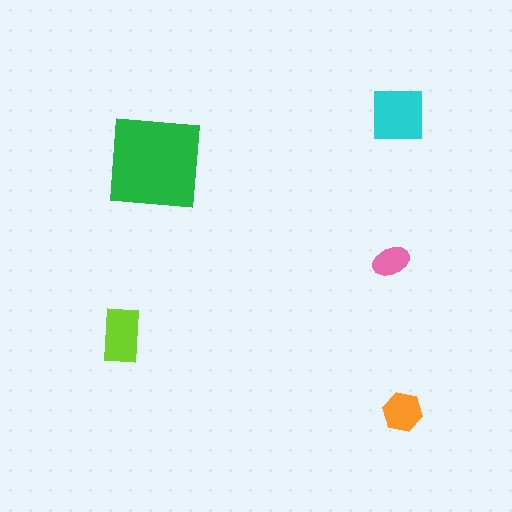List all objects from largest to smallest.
The green square, the cyan square, the lime rectangle, the orange hexagon, the pink ellipse.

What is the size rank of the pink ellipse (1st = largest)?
5th.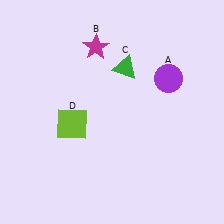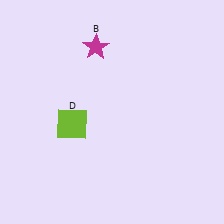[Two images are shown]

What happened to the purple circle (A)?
The purple circle (A) was removed in Image 2. It was in the top-right area of Image 1.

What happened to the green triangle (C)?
The green triangle (C) was removed in Image 2. It was in the top-right area of Image 1.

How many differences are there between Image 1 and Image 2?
There are 2 differences between the two images.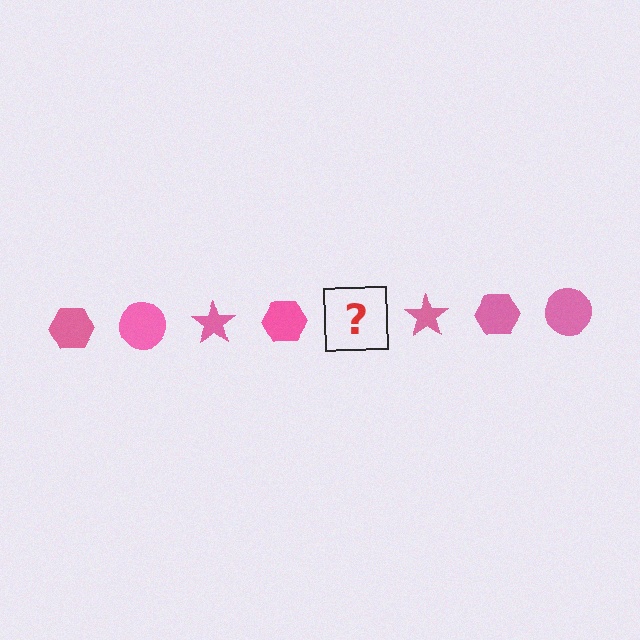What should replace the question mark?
The question mark should be replaced with a pink circle.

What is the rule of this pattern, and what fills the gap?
The rule is that the pattern cycles through hexagon, circle, star shapes in pink. The gap should be filled with a pink circle.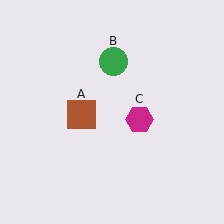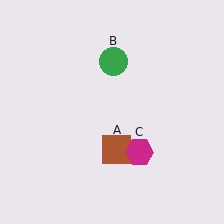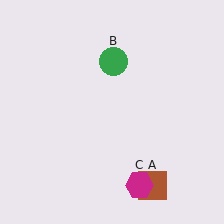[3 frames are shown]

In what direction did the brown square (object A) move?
The brown square (object A) moved down and to the right.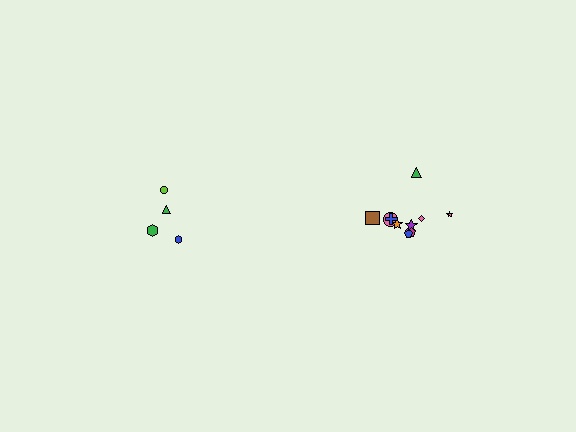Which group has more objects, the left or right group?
The right group.